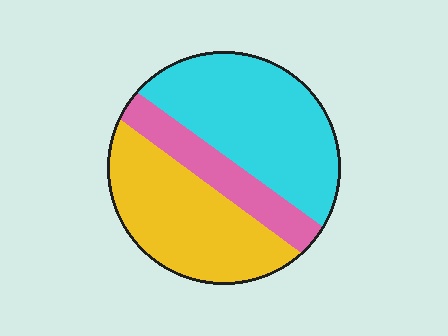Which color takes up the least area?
Pink, at roughly 20%.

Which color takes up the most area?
Cyan, at roughly 45%.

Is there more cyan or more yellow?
Cyan.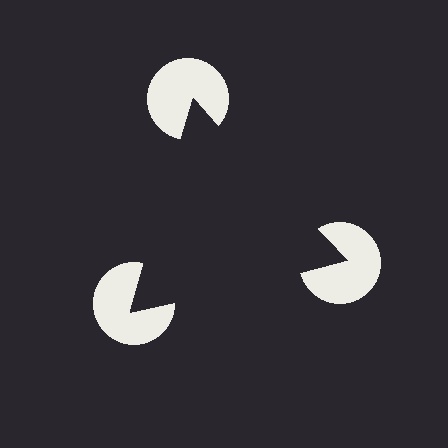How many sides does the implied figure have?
3 sides.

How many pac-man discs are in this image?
There are 3 — one at each vertex of the illusory triangle.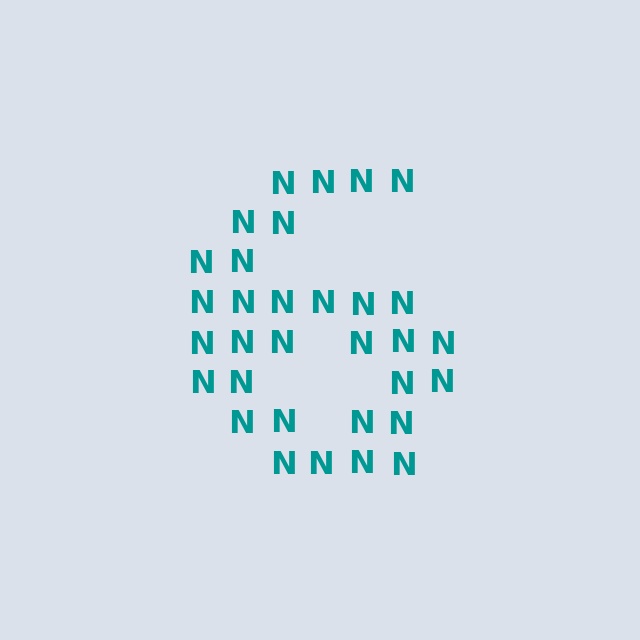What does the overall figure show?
The overall figure shows the digit 6.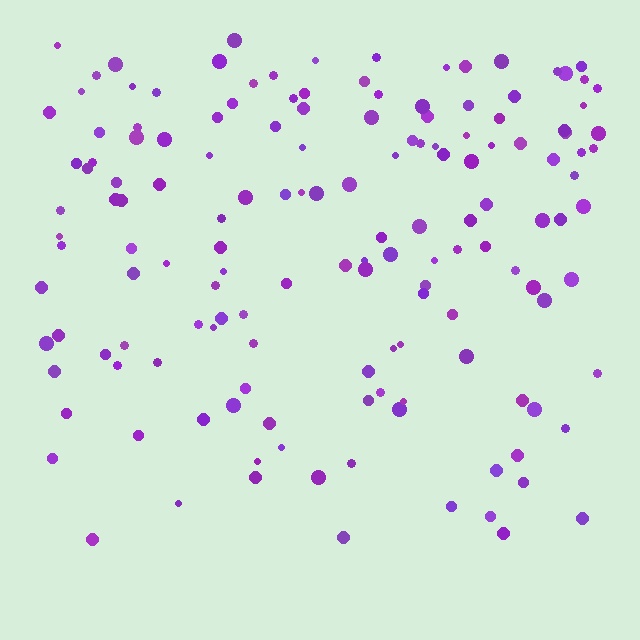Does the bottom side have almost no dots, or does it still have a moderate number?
Still a moderate number, just noticeably fewer than the top.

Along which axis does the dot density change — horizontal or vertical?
Vertical.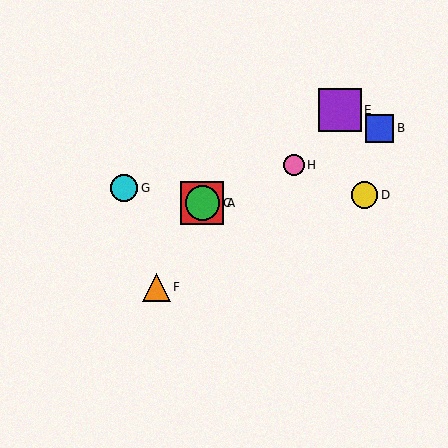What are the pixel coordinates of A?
Object A is at (202, 203).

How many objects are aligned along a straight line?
4 objects (A, B, C, H) are aligned along a straight line.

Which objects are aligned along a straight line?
Objects A, B, C, H are aligned along a straight line.